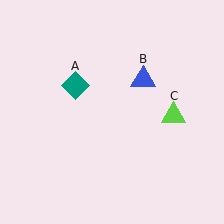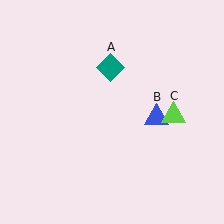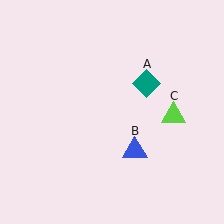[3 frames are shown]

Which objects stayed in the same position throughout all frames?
Lime triangle (object C) remained stationary.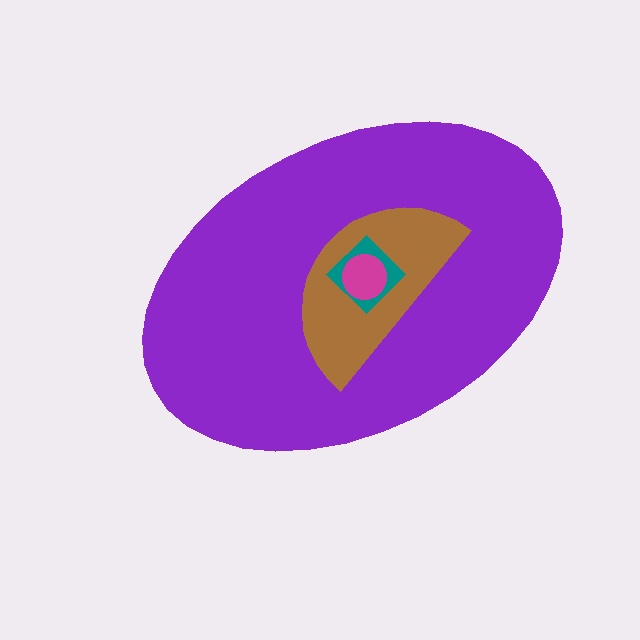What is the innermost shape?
The magenta circle.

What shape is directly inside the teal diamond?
The magenta circle.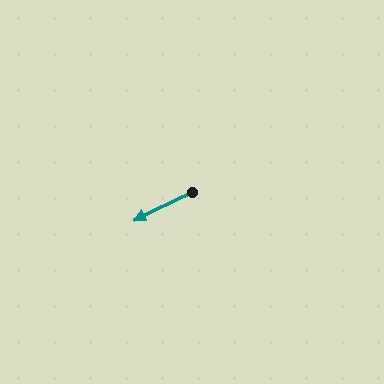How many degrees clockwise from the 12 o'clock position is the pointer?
Approximately 244 degrees.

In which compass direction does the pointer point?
Southwest.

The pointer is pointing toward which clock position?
Roughly 8 o'clock.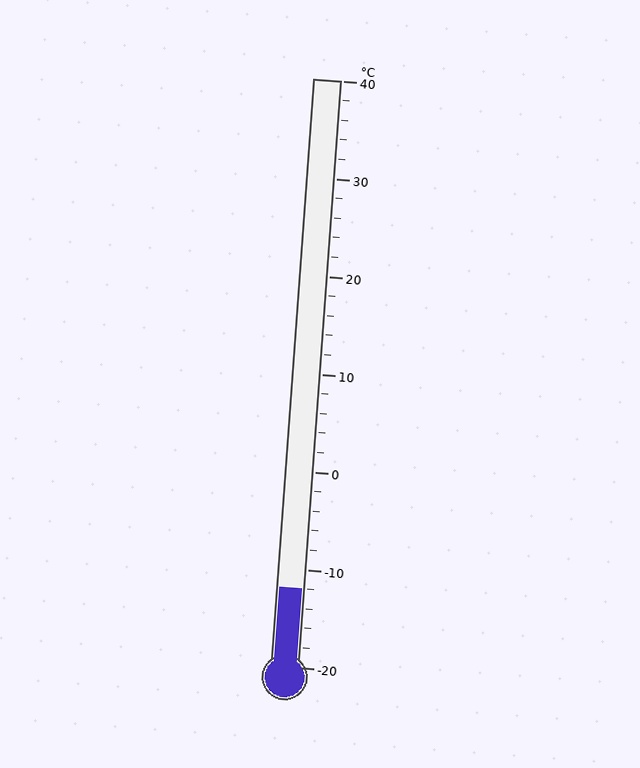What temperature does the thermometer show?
The thermometer shows approximately -12°C.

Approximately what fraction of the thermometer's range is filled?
The thermometer is filled to approximately 15% of its range.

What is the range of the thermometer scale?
The thermometer scale ranges from -20°C to 40°C.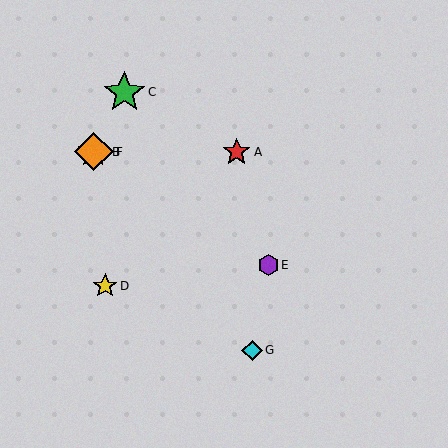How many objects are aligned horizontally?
3 objects (A, B, F) are aligned horizontally.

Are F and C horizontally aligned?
No, F is at y≈152 and C is at y≈92.